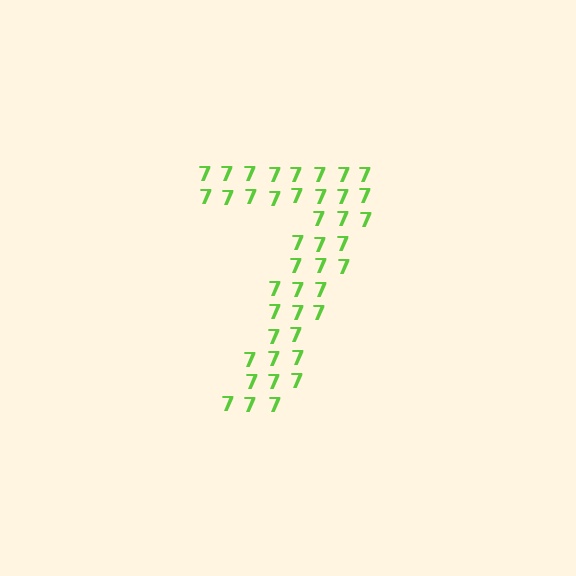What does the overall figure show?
The overall figure shows the digit 7.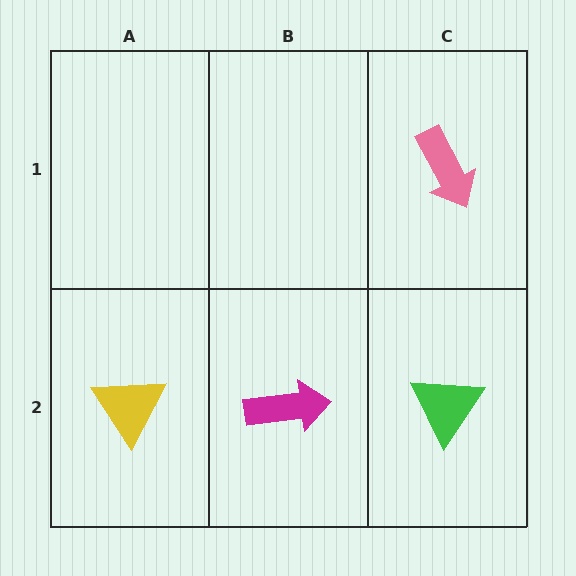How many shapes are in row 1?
1 shape.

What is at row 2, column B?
A magenta arrow.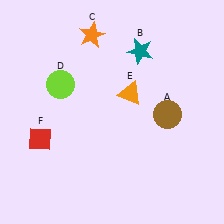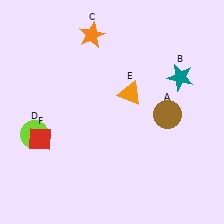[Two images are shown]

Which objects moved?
The objects that moved are: the teal star (B), the lime circle (D).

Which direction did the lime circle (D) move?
The lime circle (D) moved down.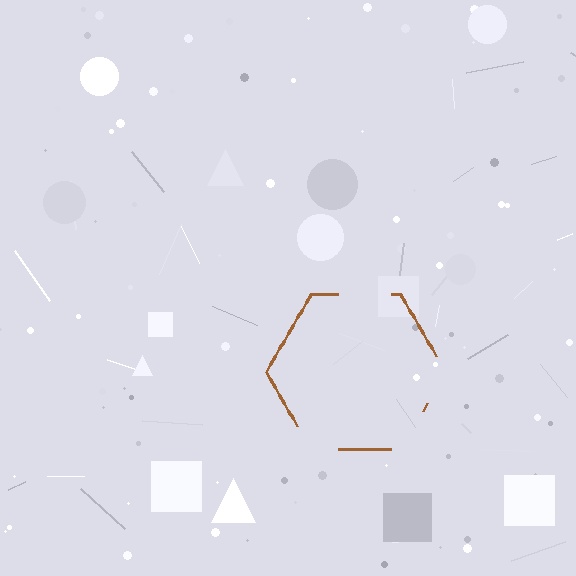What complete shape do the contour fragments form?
The contour fragments form a hexagon.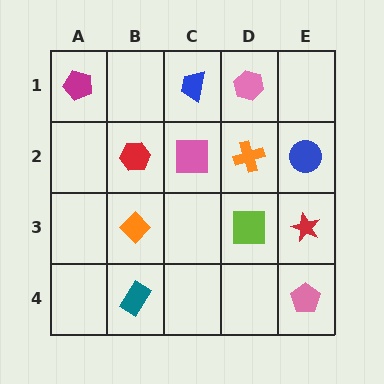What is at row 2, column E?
A blue circle.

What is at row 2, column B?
A red hexagon.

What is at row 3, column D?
A lime square.